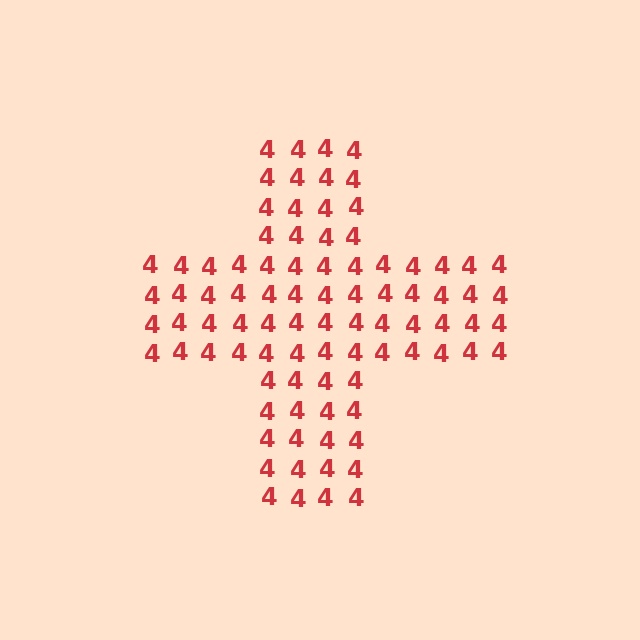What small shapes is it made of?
It is made of small digit 4's.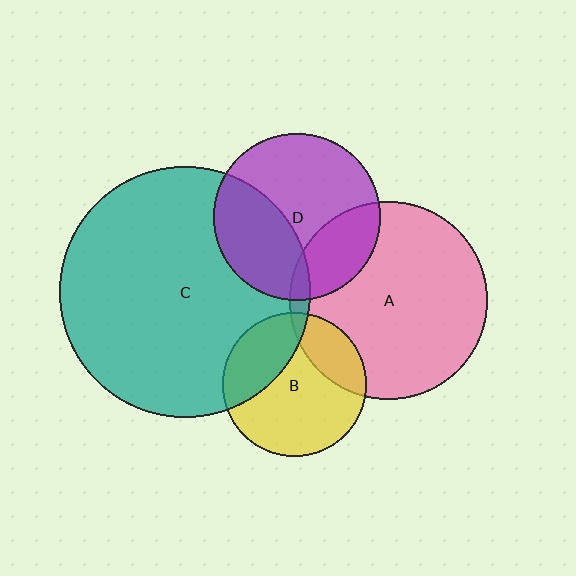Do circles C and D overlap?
Yes.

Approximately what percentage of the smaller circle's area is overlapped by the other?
Approximately 35%.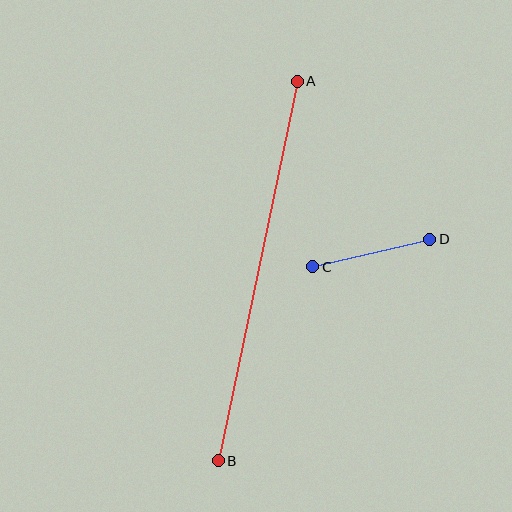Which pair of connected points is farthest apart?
Points A and B are farthest apart.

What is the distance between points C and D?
The distance is approximately 120 pixels.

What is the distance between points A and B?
The distance is approximately 388 pixels.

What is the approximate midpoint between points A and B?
The midpoint is at approximately (258, 271) pixels.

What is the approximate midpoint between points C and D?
The midpoint is at approximately (371, 253) pixels.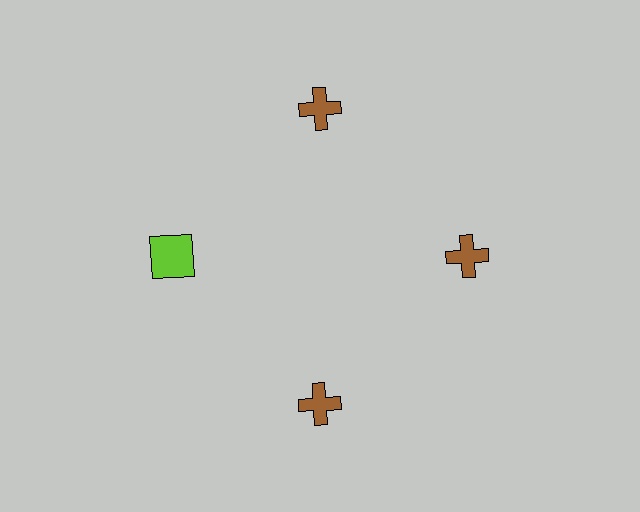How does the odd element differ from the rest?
It differs in both color (lime instead of brown) and shape (square instead of cross).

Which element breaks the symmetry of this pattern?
The lime square at roughly the 9 o'clock position breaks the symmetry. All other shapes are brown crosses.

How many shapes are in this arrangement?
There are 4 shapes arranged in a ring pattern.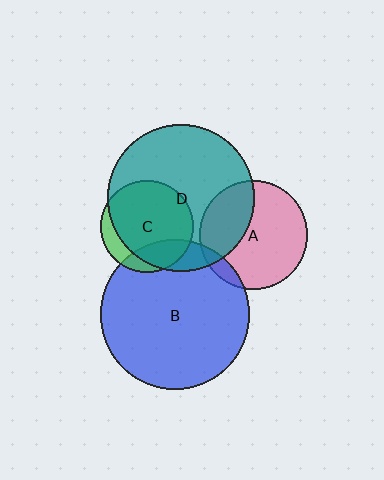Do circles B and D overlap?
Yes.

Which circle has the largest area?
Circle B (blue).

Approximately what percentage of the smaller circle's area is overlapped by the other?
Approximately 10%.